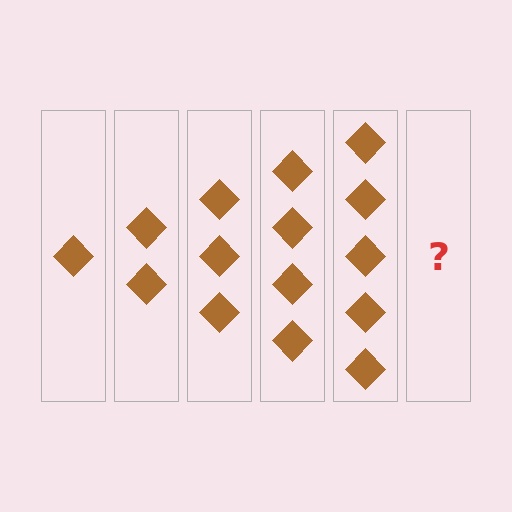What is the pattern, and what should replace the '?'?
The pattern is that each step adds one more diamond. The '?' should be 6 diamonds.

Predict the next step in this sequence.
The next step is 6 diamonds.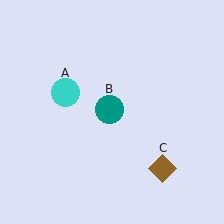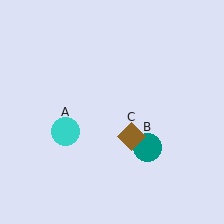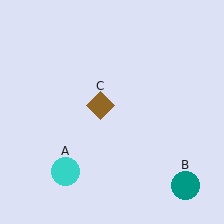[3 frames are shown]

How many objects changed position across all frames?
3 objects changed position: cyan circle (object A), teal circle (object B), brown diamond (object C).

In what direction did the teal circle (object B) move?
The teal circle (object B) moved down and to the right.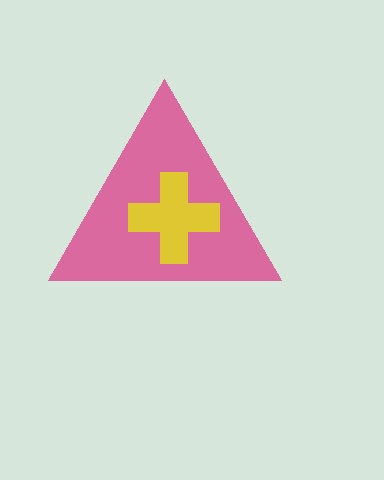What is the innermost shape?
The yellow cross.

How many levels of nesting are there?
2.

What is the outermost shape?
The pink triangle.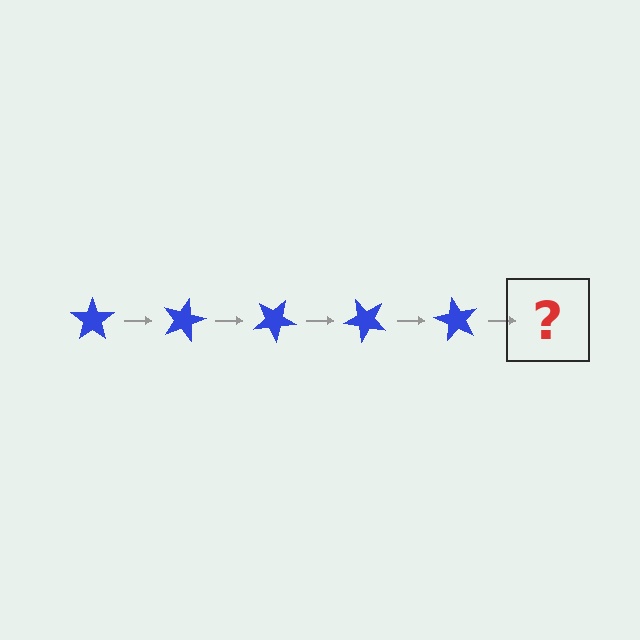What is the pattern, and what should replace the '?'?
The pattern is that the star rotates 15 degrees each step. The '?' should be a blue star rotated 75 degrees.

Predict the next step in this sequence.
The next step is a blue star rotated 75 degrees.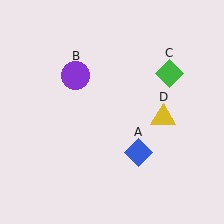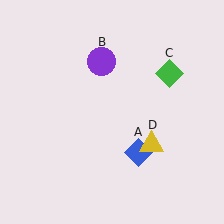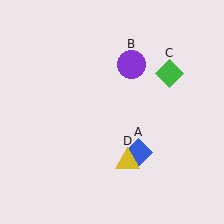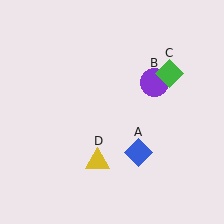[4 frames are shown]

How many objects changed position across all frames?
2 objects changed position: purple circle (object B), yellow triangle (object D).